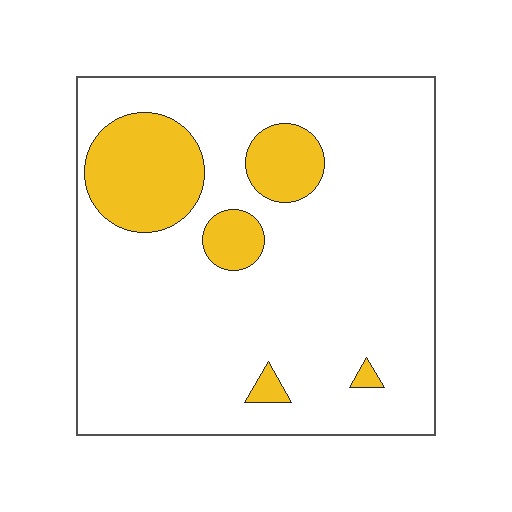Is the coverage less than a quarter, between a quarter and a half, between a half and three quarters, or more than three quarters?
Less than a quarter.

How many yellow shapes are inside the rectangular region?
5.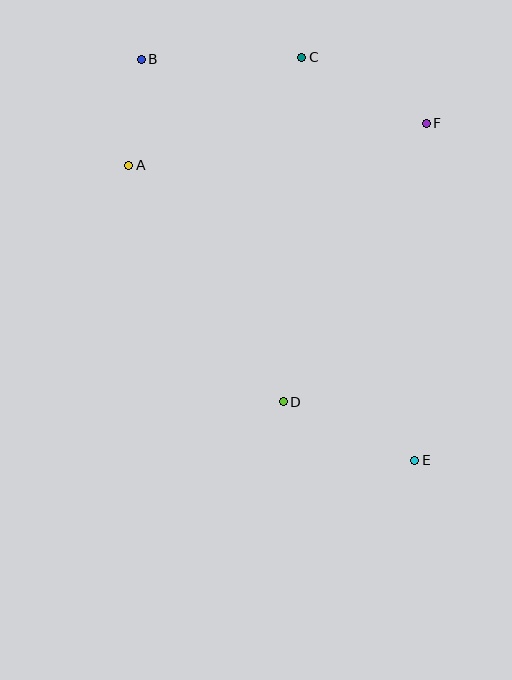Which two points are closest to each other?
Points A and B are closest to each other.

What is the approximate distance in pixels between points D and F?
The distance between D and F is approximately 313 pixels.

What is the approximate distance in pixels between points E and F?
The distance between E and F is approximately 337 pixels.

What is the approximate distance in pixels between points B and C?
The distance between B and C is approximately 160 pixels.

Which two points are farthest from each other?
Points B and E are farthest from each other.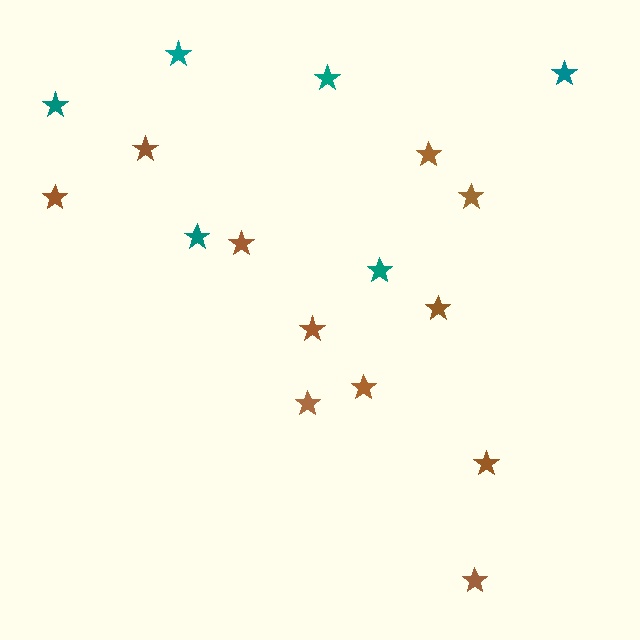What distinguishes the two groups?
There are 2 groups: one group of teal stars (6) and one group of brown stars (11).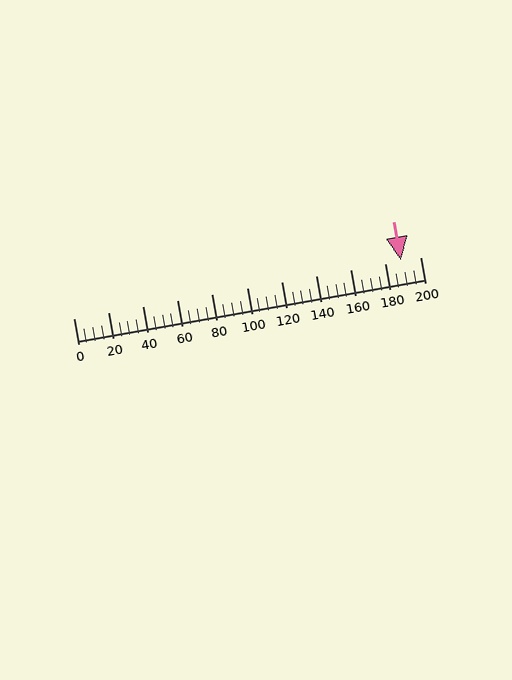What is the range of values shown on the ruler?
The ruler shows values from 0 to 200.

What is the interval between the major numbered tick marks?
The major tick marks are spaced 20 units apart.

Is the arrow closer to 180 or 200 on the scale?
The arrow is closer to 180.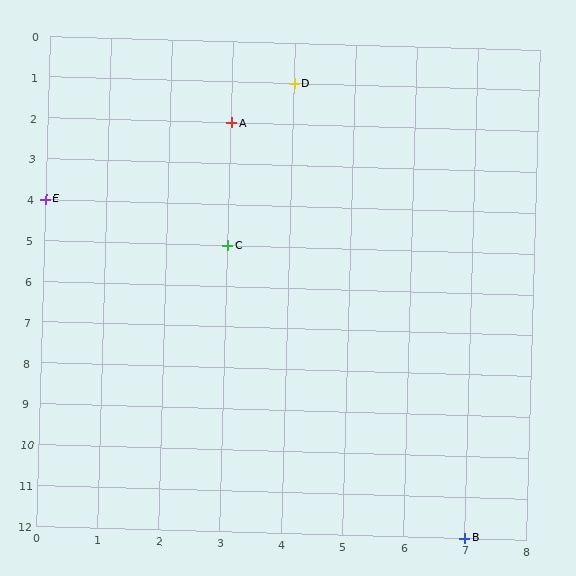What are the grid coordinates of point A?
Point A is at grid coordinates (3, 2).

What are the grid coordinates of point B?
Point B is at grid coordinates (7, 12).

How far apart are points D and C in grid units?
Points D and C are 1 column and 4 rows apart (about 4.1 grid units diagonally).